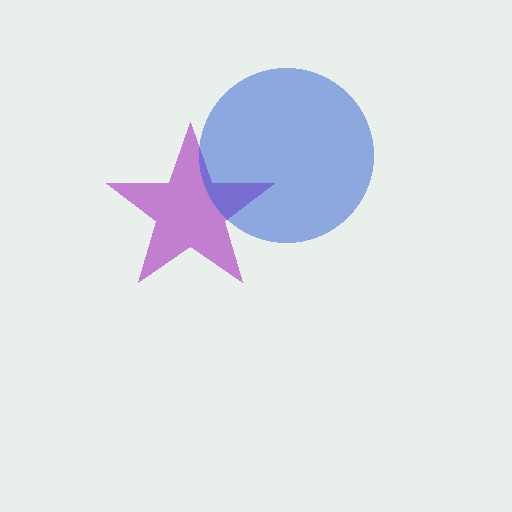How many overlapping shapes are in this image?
There are 2 overlapping shapes in the image.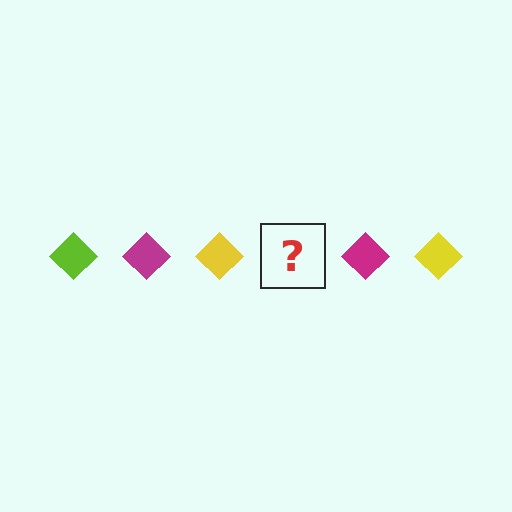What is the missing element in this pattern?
The missing element is a lime diamond.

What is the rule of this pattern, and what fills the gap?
The rule is that the pattern cycles through lime, magenta, yellow diamonds. The gap should be filled with a lime diamond.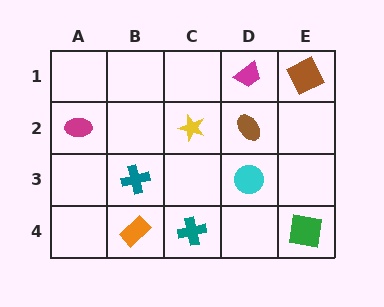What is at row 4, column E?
A green square.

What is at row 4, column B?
An orange rectangle.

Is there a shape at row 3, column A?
No, that cell is empty.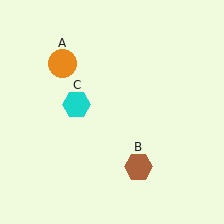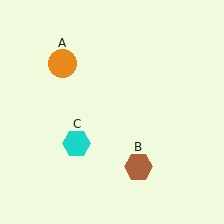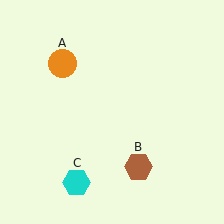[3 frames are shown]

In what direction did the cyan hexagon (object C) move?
The cyan hexagon (object C) moved down.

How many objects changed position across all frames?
1 object changed position: cyan hexagon (object C).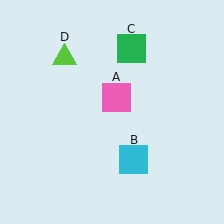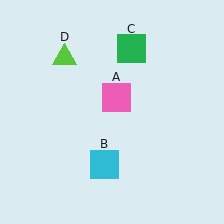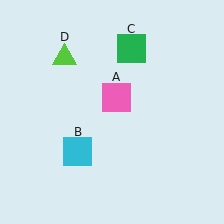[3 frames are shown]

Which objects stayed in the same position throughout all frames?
Pink square (object A) and green square (object C) and lime triangle (object D) remained stationary.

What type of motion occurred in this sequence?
The cyan square (object B) rotated clockwise around the center of the scene.